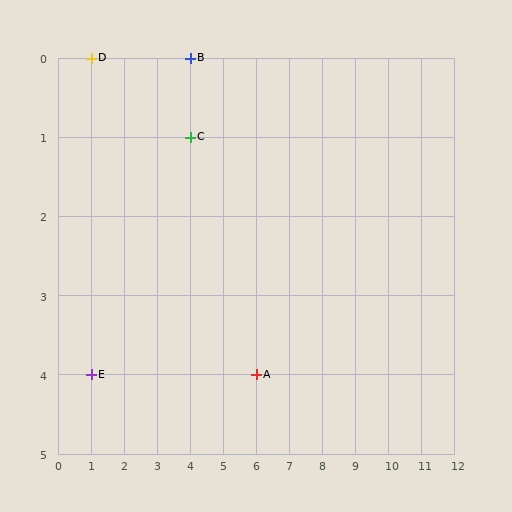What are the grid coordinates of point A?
Point A is at grid coordinates (6, 4).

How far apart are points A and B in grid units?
Points A and B are 2 columns and 4 rows apart (about 4.5 grid units diagonally).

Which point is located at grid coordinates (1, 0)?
Point D is at (1, 0).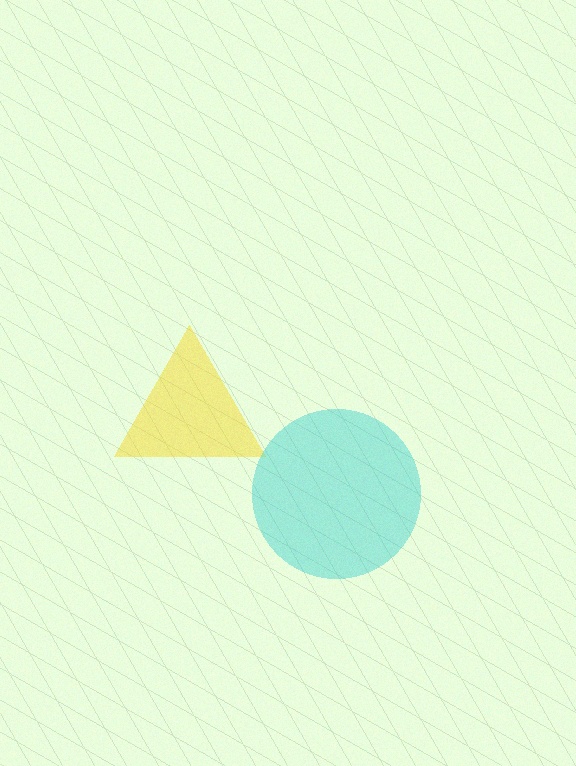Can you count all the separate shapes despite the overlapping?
Yes, there are 2 separate shapes.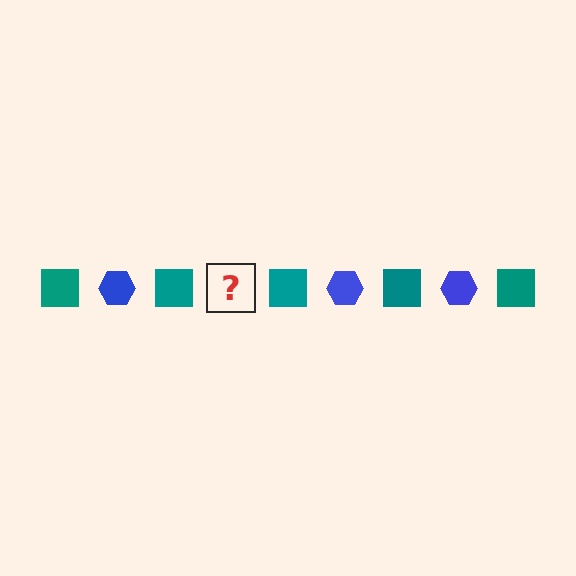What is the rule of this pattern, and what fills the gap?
The rule is that the pattern alternates between teal square and blue hexagon. The gap should be filled with a blue hexagon.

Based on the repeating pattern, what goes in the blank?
The blank should be a blue hexagon.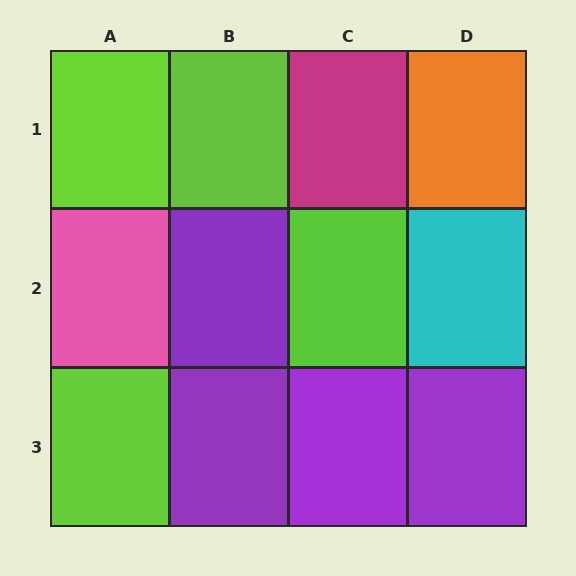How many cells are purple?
4 cells are purple.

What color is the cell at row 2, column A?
Pink.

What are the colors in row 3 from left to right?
Lime, purple, purple, purple.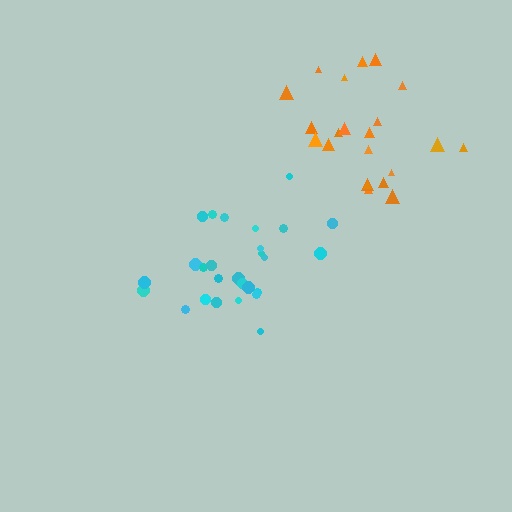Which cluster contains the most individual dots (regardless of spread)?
Cyan (27).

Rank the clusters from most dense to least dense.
cyan, orange.